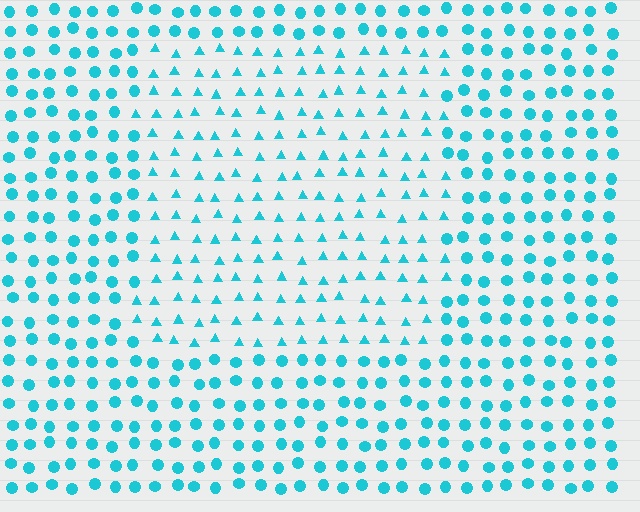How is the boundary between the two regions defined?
The boundary is defined by a change in element shape: triangles inside vs. circles outside. All elements share the same color and spacing.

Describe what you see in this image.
The image is filled with small cyan elements arranged in a uniform grid. A rectangle-shaped region contains triangles, while the surrounding area contains circles. The boundary is defined purely by the change in element shape.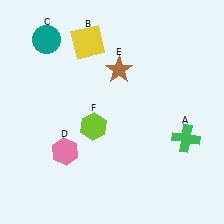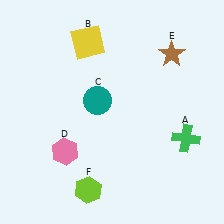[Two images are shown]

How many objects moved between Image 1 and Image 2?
3 objects moved between the two images.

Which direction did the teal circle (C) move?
The teal circle (C) moved down.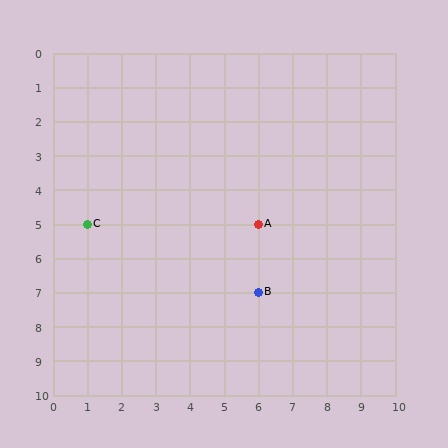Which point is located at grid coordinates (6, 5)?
Point A is at (6, 5).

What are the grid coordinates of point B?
Point B is at grid coordinates (6, 7).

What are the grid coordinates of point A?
Point A is at grid coordinates (6, 5).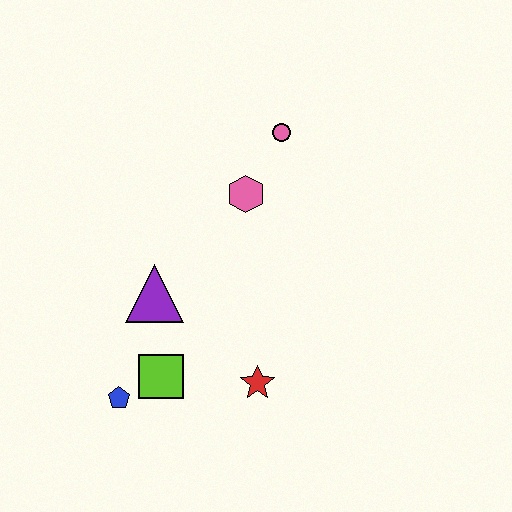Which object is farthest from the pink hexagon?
The blue pentagon is farthest from the pink hexagon.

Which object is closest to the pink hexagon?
The pink circle is closest to the pink hexagon.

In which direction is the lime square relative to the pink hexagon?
The lime square is below the pink hexagon.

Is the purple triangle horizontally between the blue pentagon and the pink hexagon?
Yes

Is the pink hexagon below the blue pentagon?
No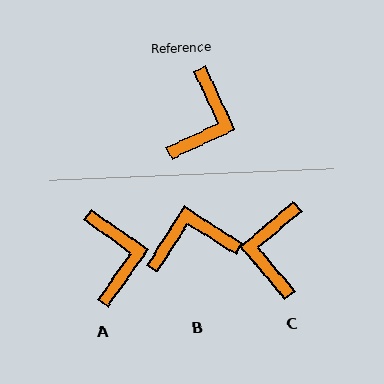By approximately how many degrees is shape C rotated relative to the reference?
Approximately 165 degrees clockwise.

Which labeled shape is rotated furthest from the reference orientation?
C, about 165 degrees away.